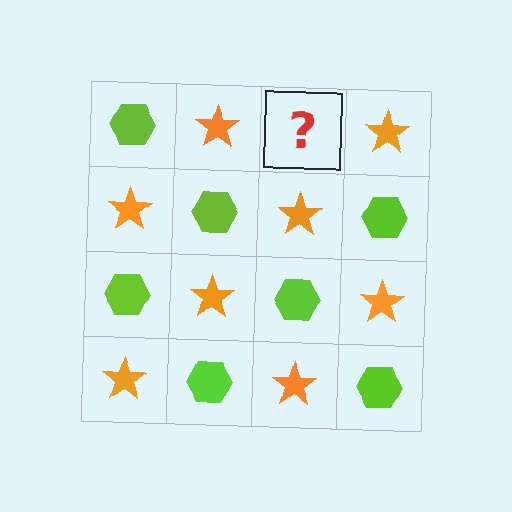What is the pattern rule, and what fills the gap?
The rule is that it alternates lime hexagon and orange star in a checkerboard pattern. The gap should be filled with a lime hexagon.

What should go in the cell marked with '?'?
The missing cell should contain a lime hexagon.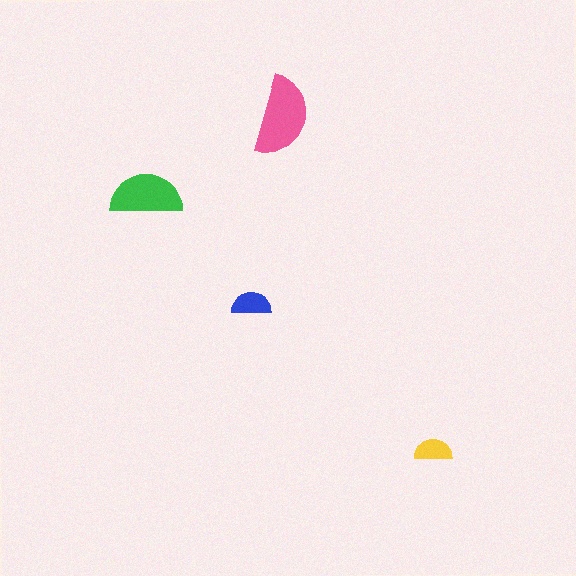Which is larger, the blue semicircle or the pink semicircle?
The pink one.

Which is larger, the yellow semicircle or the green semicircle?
The green one.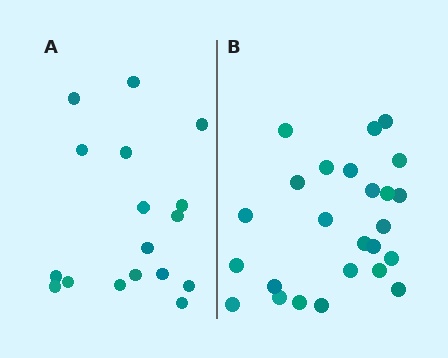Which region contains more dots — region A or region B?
Region B (the right region) has more dots.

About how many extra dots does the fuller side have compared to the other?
Region B has roughly 8 or so more dots than region A.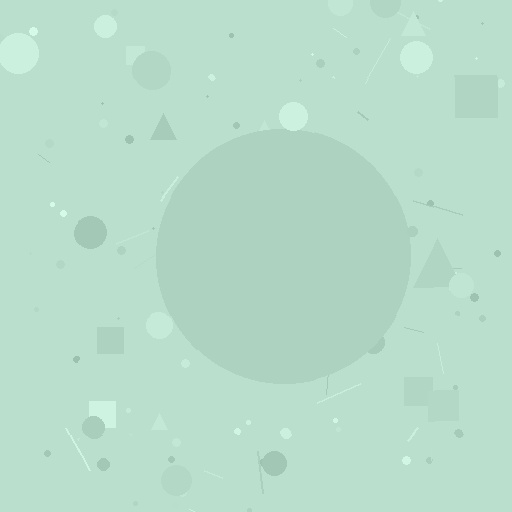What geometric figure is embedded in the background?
A circle is embedded in the background.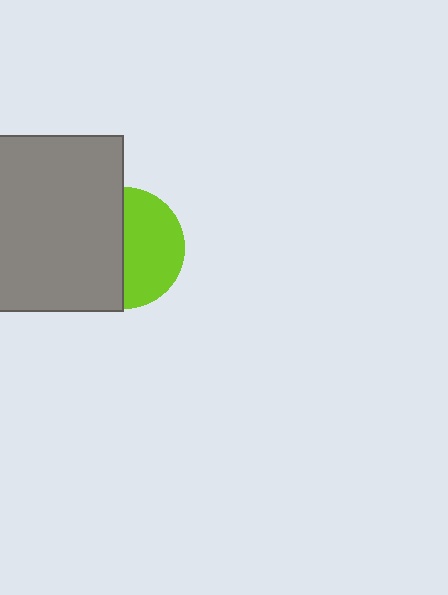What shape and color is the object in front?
The object in front is a gray rectangle.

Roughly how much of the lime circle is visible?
About half of it is visible (roughly 51%).